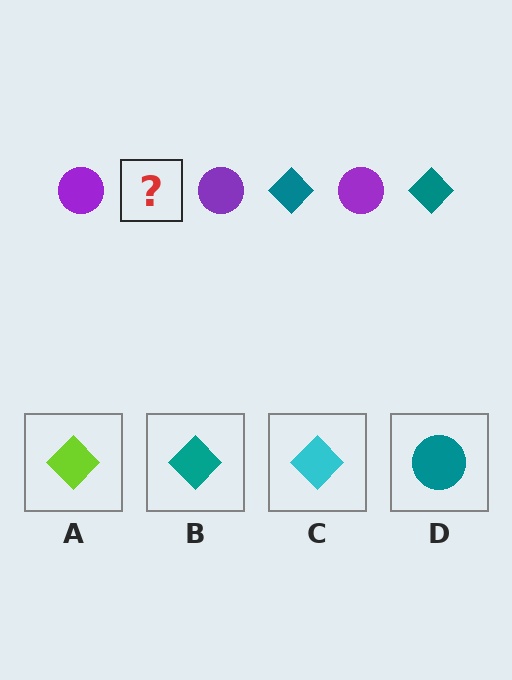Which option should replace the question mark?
Option B.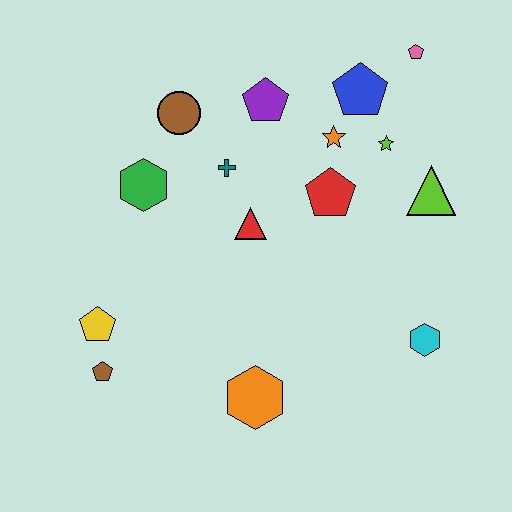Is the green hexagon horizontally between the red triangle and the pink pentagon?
No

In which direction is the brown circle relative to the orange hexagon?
The brown circle is above the orange hexagon.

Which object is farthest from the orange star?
The brown pentagon is farthest from the orange star.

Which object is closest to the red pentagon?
The orange star is closest to the red pentagon.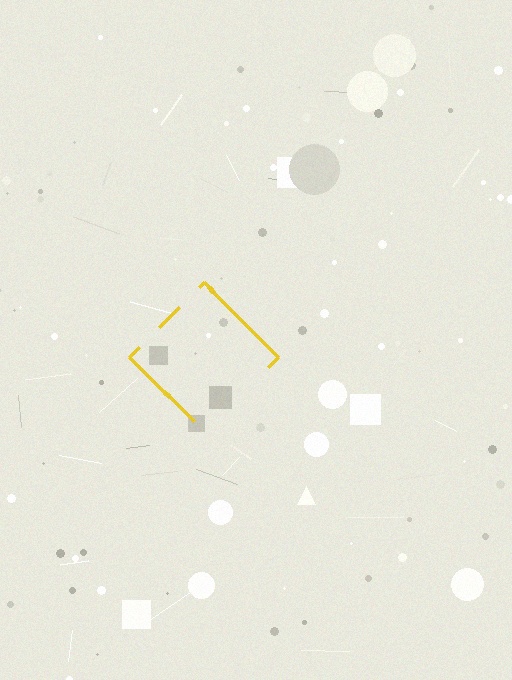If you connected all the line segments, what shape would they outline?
They would outline a diamond.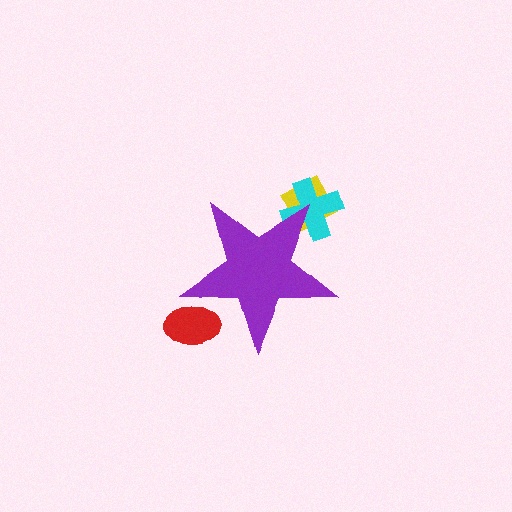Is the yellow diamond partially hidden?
Yes, the yellow diamond is partially hidden behind the purple star.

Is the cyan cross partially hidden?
Yes, the cyan cross is partially hidden behind the purple star.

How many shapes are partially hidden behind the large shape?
3 shapes are partially hidden.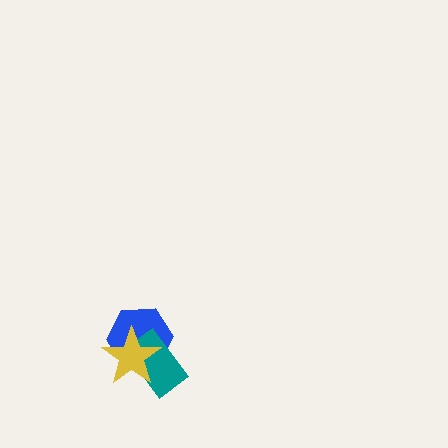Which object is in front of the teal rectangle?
The yellow star is in front of the teal rectangle.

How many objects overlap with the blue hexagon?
2 objects overlap with the blue hexagon.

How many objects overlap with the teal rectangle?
2 objects overlap with the teal rectangle.